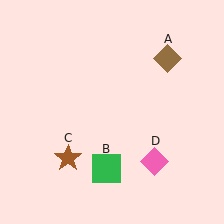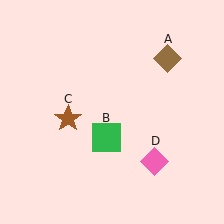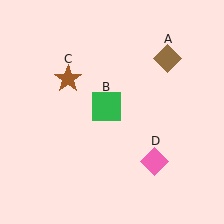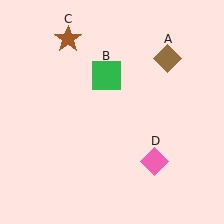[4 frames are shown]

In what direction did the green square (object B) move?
The green square (object B) moved up.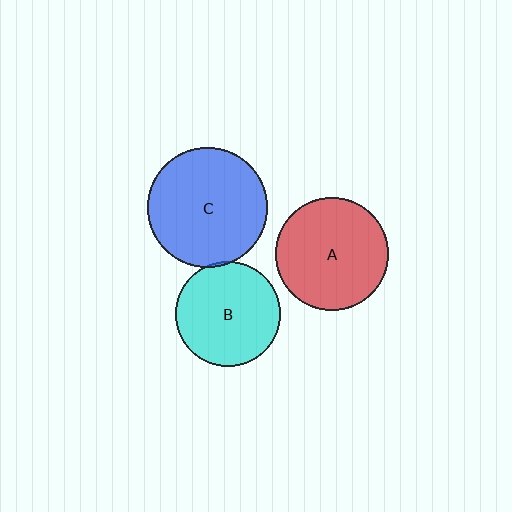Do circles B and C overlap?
Yes.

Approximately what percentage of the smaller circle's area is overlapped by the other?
Approximately 5%.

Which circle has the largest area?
Circle C (blue).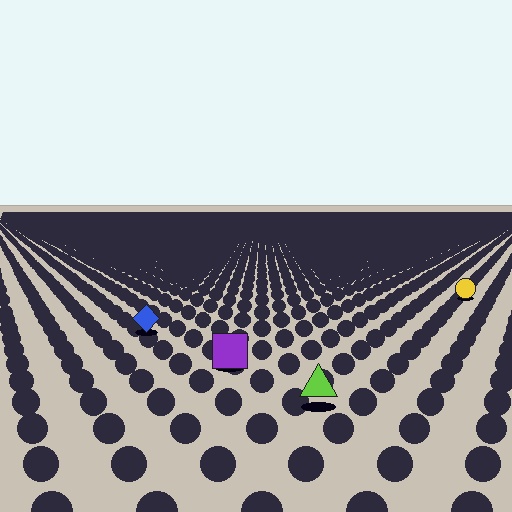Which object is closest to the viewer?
The lime triangle is closest. The texture marks near it are larger and more spread out.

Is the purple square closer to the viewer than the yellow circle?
Yes. The purple square is closer — you can tell from the texture gradient: the ground texture is coarser near it.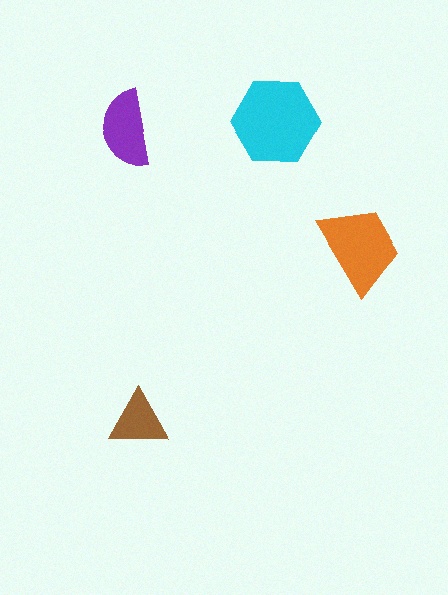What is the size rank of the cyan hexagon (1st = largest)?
1st.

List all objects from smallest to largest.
The brown triangle, the purple semicircle, the orange trapezoid, the cyan hexagon.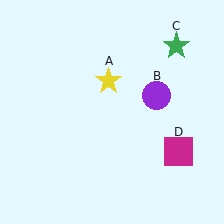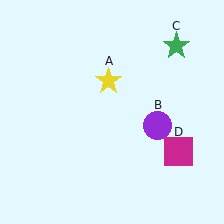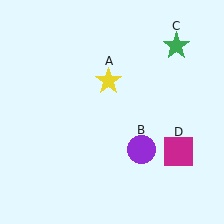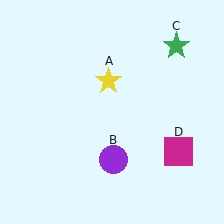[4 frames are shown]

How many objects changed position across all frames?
1 object changed position: purple circle (object B).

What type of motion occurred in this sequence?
The purple circle (object B) rotated clockwise around the center of the scene.